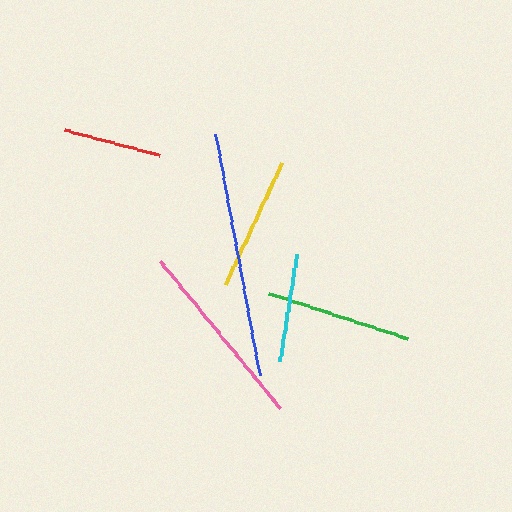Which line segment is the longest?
The blue line is the longest at approximately 245 pixels.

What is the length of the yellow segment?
The yellow segment is approximately 134 pixels long.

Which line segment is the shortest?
The red line is the shortest at approximately 98 pixels.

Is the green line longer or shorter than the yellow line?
The green line is longer than the yellow line.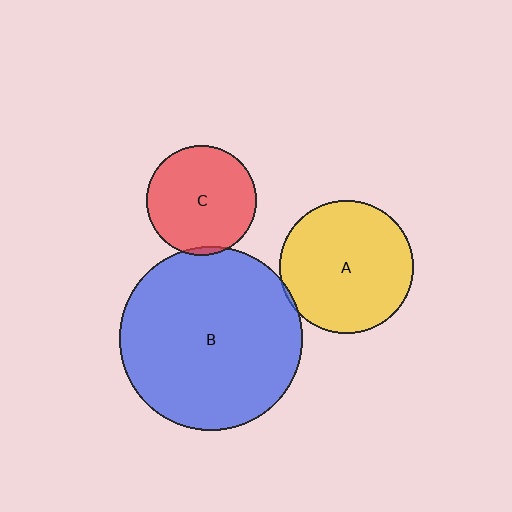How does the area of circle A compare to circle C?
Approximately 1.5 times.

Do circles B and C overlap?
Yes.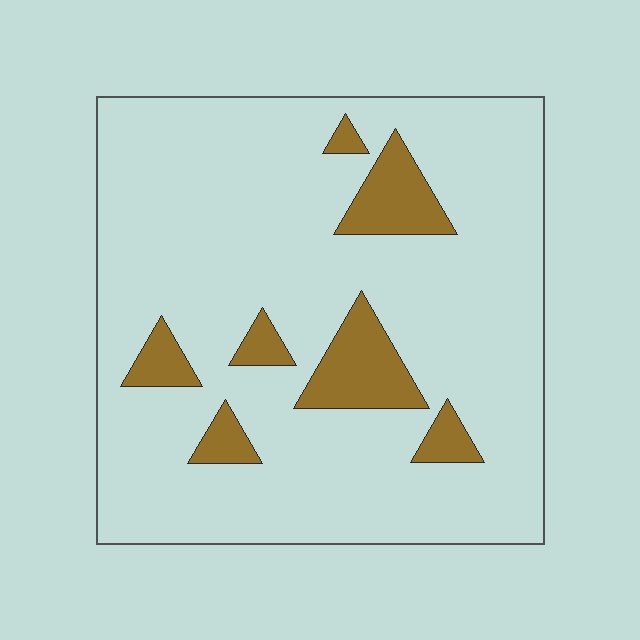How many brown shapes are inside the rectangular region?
7.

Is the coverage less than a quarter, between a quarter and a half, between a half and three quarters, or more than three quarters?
Less than a quarter.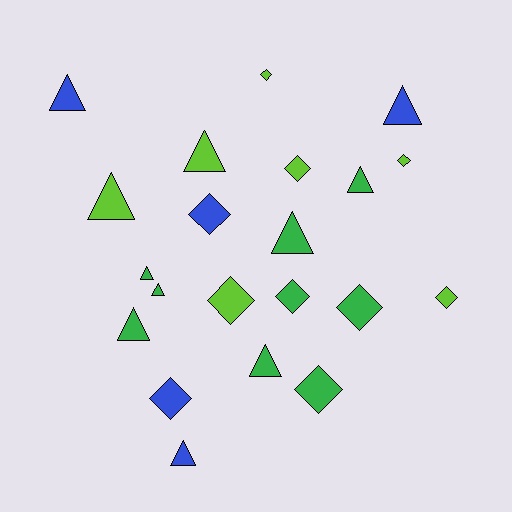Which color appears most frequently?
Green, with 9 objects.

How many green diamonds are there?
There are 3 green diamonds.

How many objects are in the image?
There are 21 objects.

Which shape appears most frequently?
Triangle, with 11 objects.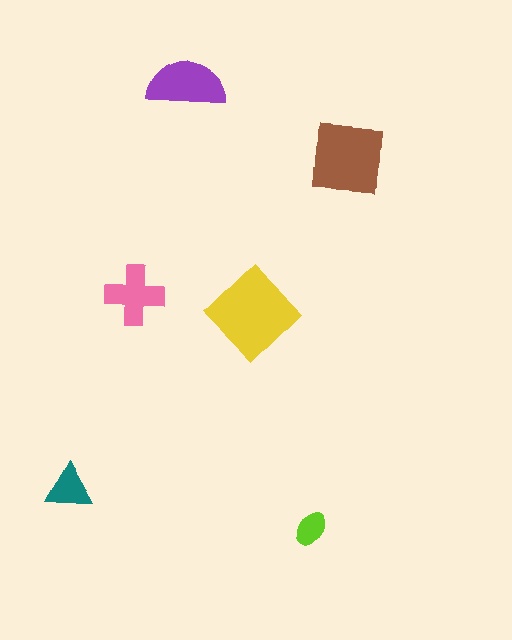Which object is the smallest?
The lime ellipse.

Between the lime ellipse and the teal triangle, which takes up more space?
The teal triangle.